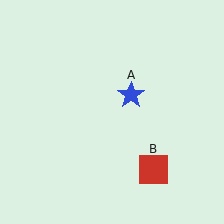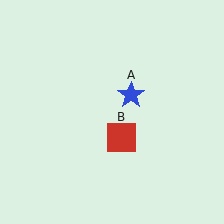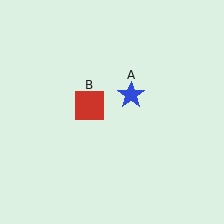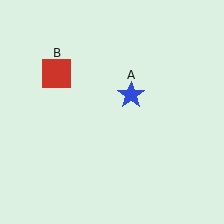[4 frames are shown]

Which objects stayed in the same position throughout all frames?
Blue star (object A) remained stationary.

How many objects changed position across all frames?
1 object changed position: red square (object B).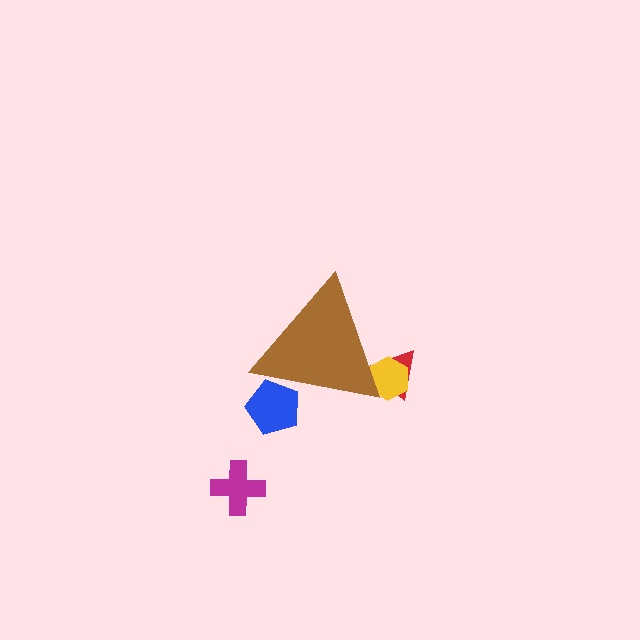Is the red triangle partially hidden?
Yes, the red triangle is partially hidden behind the brown triangle.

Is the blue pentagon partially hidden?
Yes, the blue pentagon is partially hidden behind the brown triangle.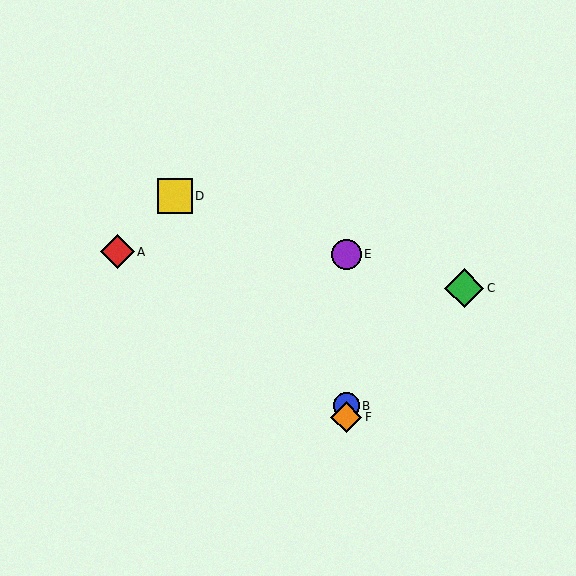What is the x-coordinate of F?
Object F is at x≈346.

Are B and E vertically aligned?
Yes, both are at x≈346.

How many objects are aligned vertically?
3 objects (B, E, F) are aligned vertically.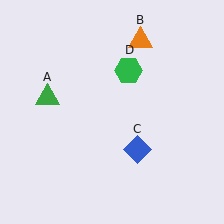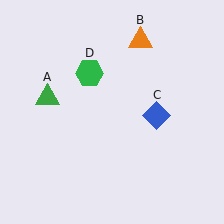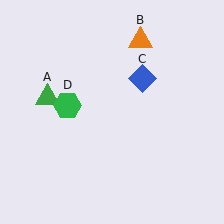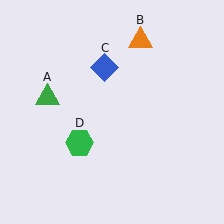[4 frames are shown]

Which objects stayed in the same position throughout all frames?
Green triangle (object A) and orange triangle (object B) remained stationary.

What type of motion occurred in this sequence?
The blue diamond (object C), green hexagon (object D) rotated counterclockwise around the center of the scene.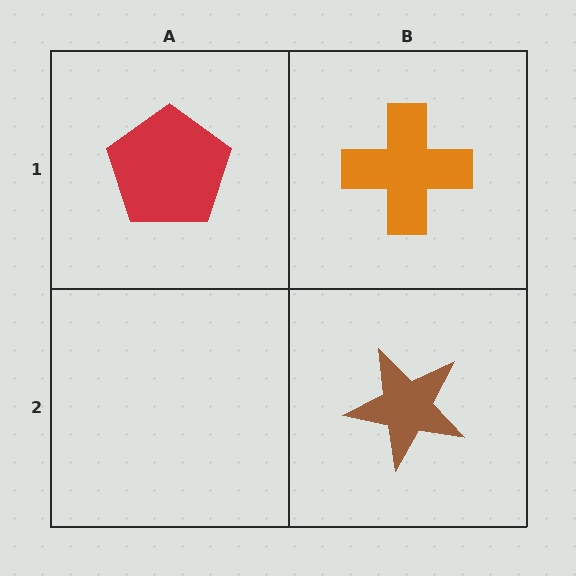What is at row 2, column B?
A brown star.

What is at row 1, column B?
An orange cross.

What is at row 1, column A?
A red pentagon.